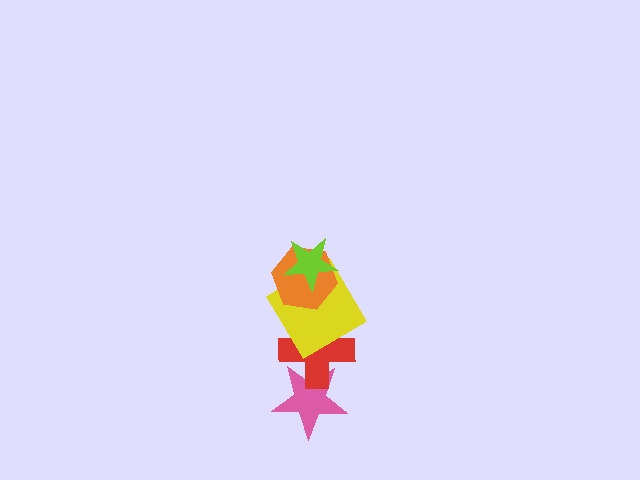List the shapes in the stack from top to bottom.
From top to bottom: the lime star, the orange hexagon, the yellow diamond, the red cross, the pink star.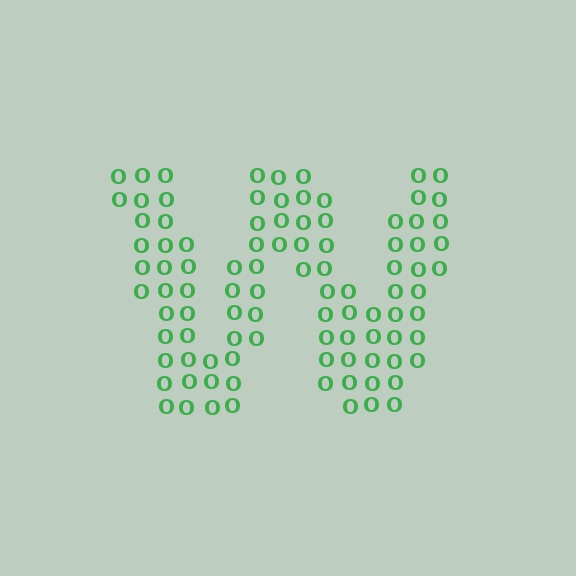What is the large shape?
The large shape is the letter W.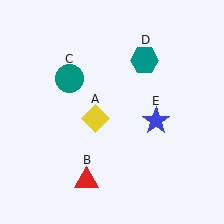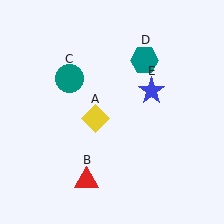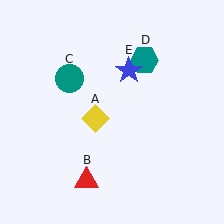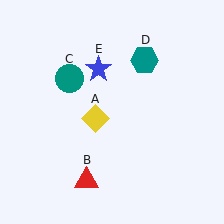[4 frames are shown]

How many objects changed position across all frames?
1 object changed position: blue star (object E).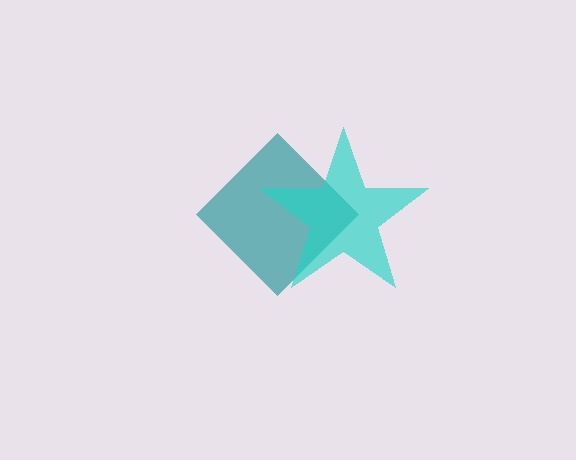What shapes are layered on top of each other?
The layered shapes are: a teal diamond, a cyan star.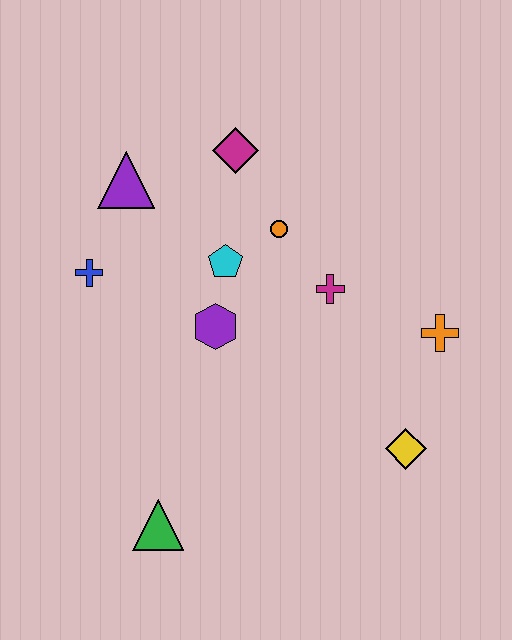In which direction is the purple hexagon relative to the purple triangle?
The purple hexagon is below the purple triangle.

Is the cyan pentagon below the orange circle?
Yes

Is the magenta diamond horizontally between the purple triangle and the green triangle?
No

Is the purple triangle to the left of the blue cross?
No